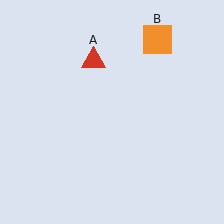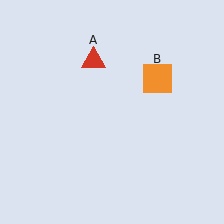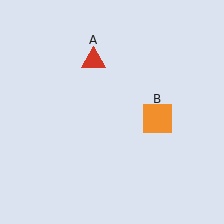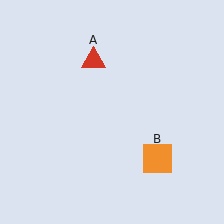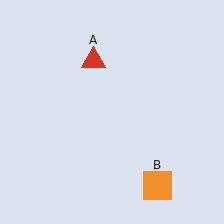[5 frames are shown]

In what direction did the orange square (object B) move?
The orange square (object B) moved down.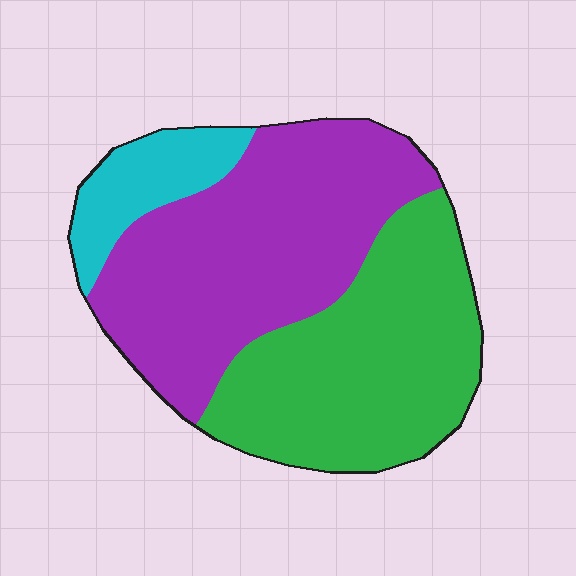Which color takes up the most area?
Purple, at roughly 45%.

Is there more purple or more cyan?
Purple.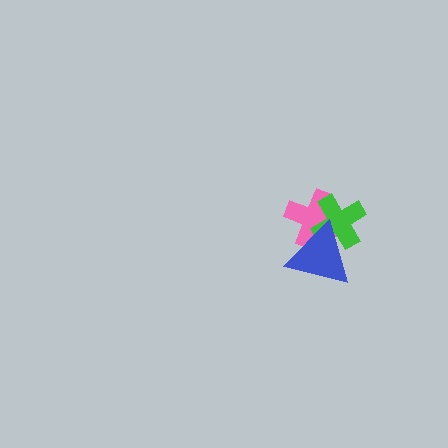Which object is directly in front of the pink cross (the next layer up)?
The green cross is directly in front of the pink cross.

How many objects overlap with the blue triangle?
2 objects overlap with the blue triangle.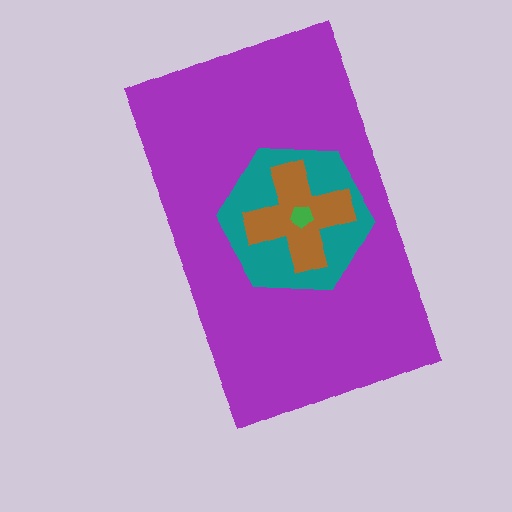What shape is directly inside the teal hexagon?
The brown cross.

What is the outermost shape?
The purple rectangle.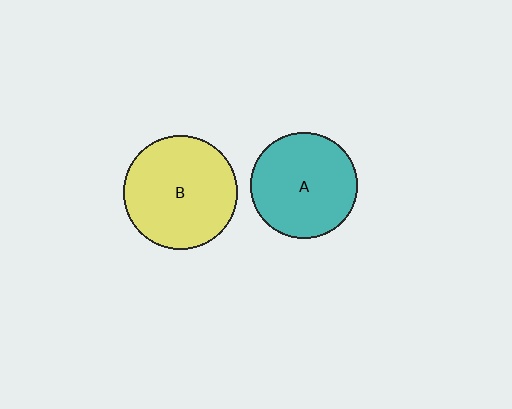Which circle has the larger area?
Circle B (yellow).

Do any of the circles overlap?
No, none of the circles overlap.